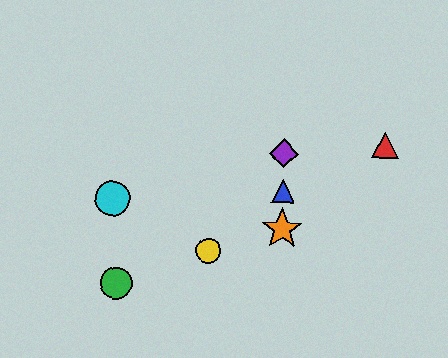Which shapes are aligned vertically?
The blue triangle, the purple diamond, the orange star are aligned vertically.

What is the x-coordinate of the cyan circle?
The cyan circle is at x≈112.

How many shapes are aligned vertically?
3 shapes (the blue triangle, the purple diamond, the orange star) are aligned vertically.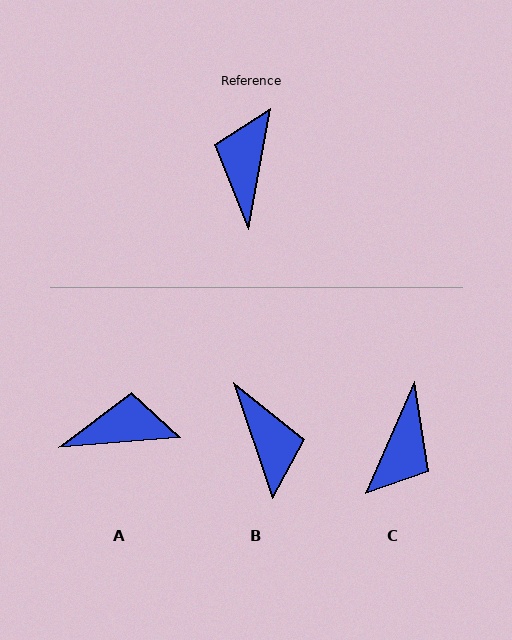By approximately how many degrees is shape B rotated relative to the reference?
Approximately 151 degrees clockwise.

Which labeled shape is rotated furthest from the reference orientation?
C, about 167 degrees away.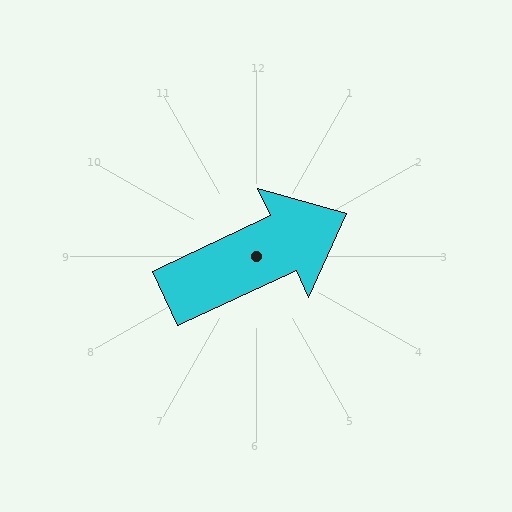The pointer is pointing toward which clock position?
Roughly 2 o'clock.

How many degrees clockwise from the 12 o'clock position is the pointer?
Approximately 65 degrees.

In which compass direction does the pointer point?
Northeast.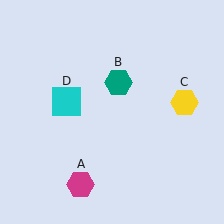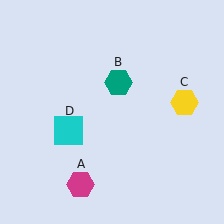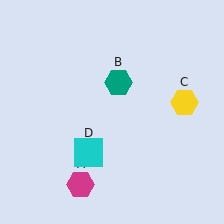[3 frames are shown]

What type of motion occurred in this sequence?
The cyan square (object D) rotated counterclockwise around the center of the scene.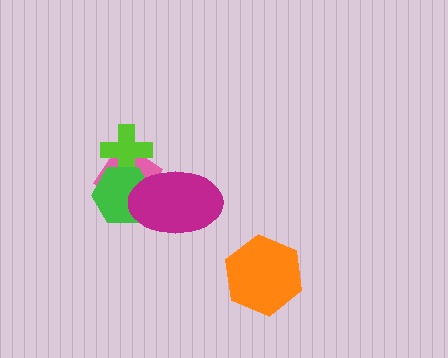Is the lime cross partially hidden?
Yes, it is partially covered by another shape.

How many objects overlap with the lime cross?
2 objects overlap with the lime cross.